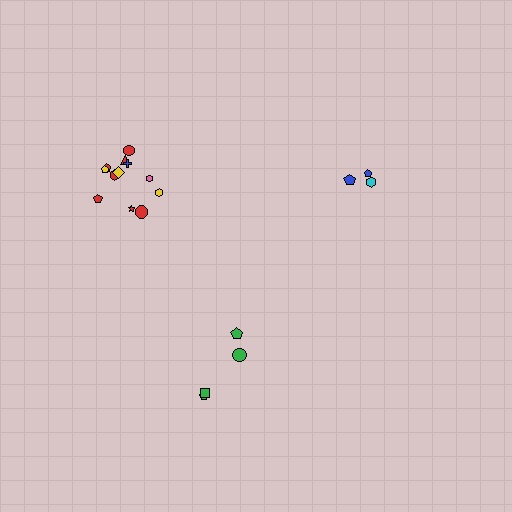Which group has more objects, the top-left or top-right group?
The top-left group.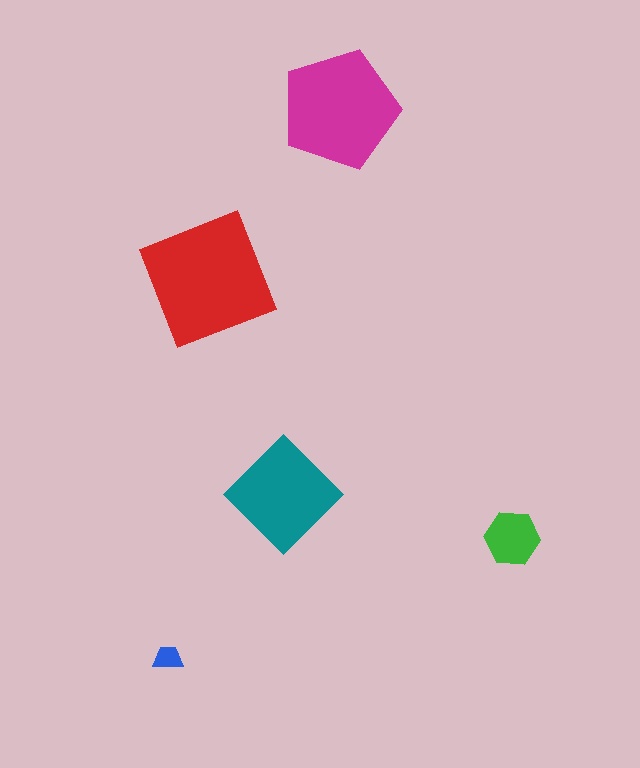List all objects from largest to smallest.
The red square, the magenta pentagon, the teal diamond, the green hexagon, the blue trapezoid.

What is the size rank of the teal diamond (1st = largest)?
3rd.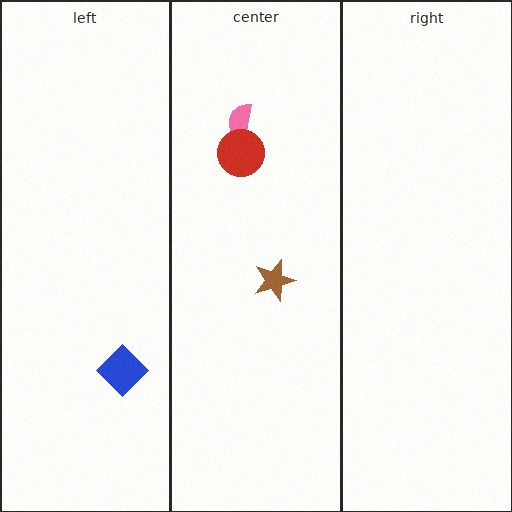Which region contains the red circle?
The center region.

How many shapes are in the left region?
1.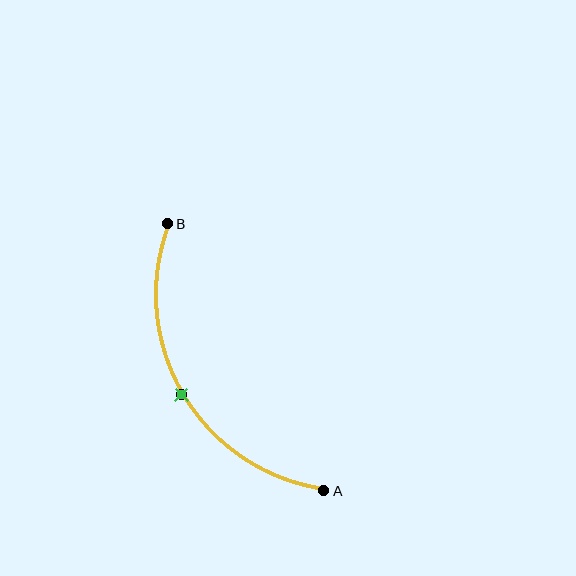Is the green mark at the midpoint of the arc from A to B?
Yes. The green mark lies on the arc at equal arc-length from both A and B — it is the arc midpoint.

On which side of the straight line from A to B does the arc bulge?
The arc bulges to the left of the straight line connecting A and B.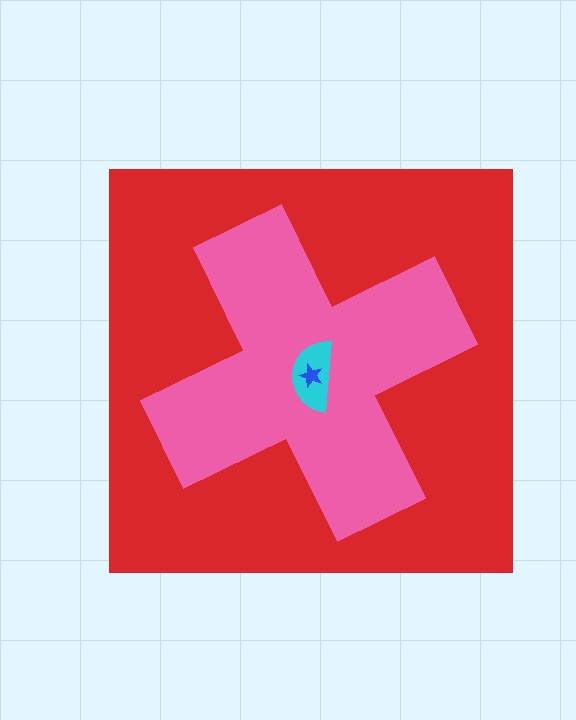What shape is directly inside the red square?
The pink cross.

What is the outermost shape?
The red square.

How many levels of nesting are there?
4.